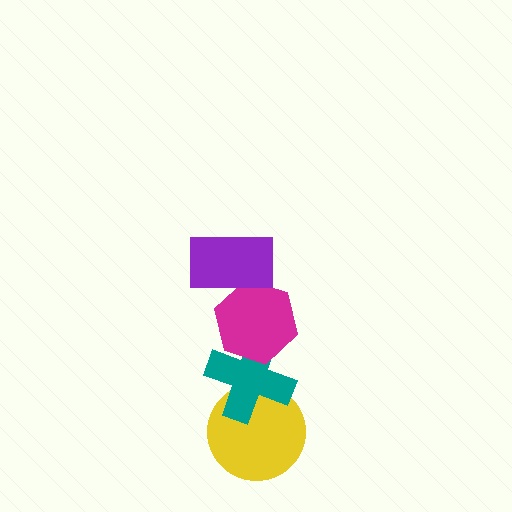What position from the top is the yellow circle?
The yellow circle is 4th from the top.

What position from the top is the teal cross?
The teal cross is 3rd from the top.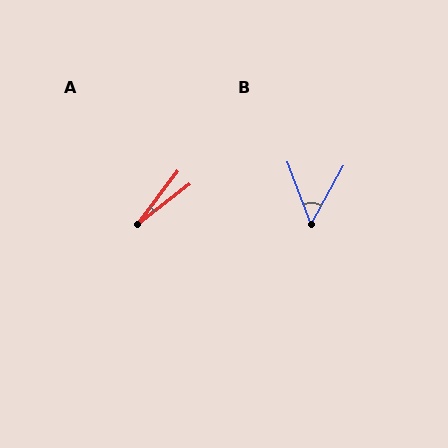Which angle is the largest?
B, at approximately 50 degrees.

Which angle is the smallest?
A, at approximately 16 degrees.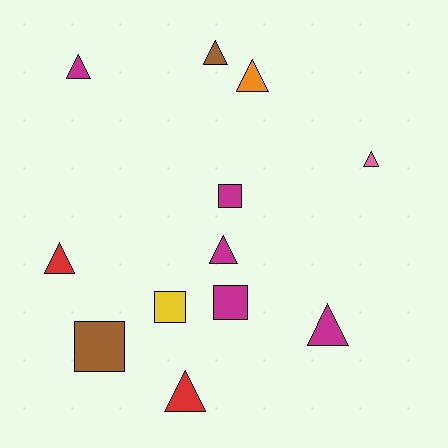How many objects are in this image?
There are 12 objects.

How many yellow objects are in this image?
There is 1 yellow object.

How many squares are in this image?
There are 4 squares.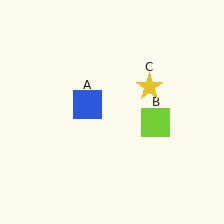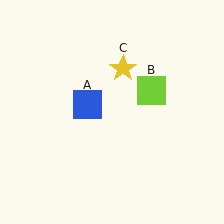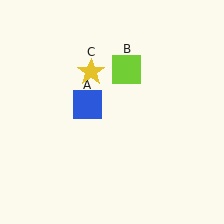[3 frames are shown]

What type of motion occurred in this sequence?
The lime square (object B), yellow star (object C) rotated counterclockwise around the center of the scene.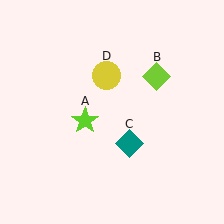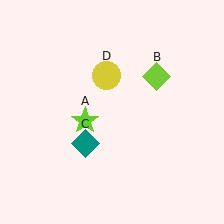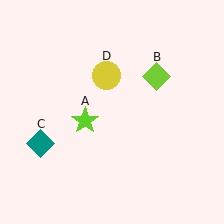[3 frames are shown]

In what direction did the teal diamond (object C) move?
The teal diamond (object C) moved left.